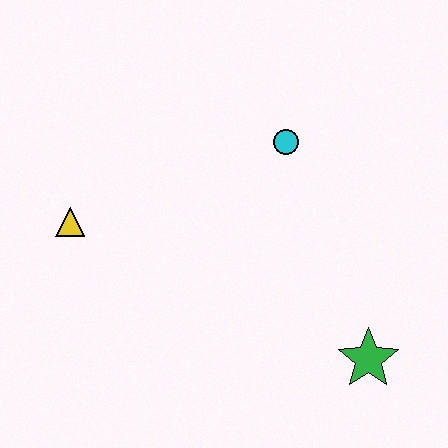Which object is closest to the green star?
The cyan circle is closest to the green star.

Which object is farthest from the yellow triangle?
The green star is farthest from the yellow triangle.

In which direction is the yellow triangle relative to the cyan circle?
The yellow triangle is to the left of the cyan circle.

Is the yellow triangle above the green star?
Yes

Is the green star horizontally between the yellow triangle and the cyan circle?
No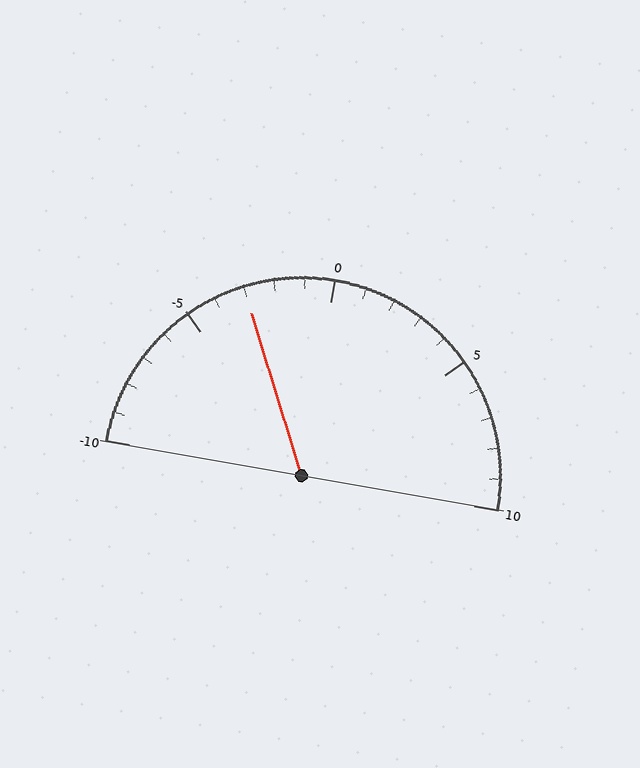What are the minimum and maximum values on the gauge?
The gauge ranges from -10 to 10.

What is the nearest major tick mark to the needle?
The nearest major tick mark is -5.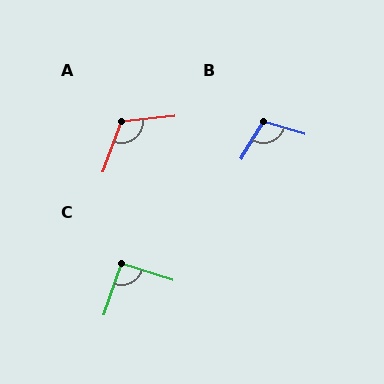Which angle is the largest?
A, at approximately 117 degrees.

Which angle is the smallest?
C, at approximately 92 degrees.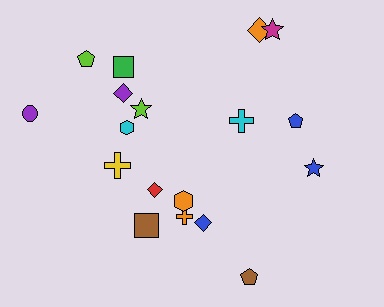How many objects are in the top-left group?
There are 7 objects.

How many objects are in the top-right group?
There are 5 objects.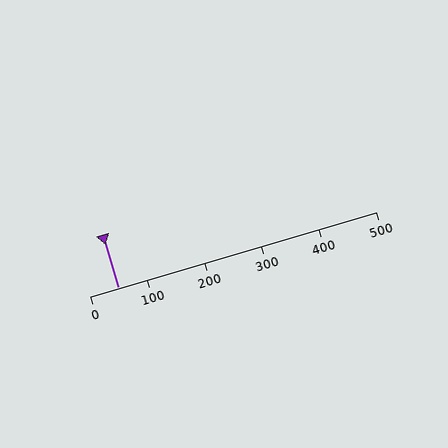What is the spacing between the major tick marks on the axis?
The major ticks are spaced 100 apart.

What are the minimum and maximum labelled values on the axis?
The axis runs from 0 to 500.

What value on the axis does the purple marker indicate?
The marker indicates approximately 50.